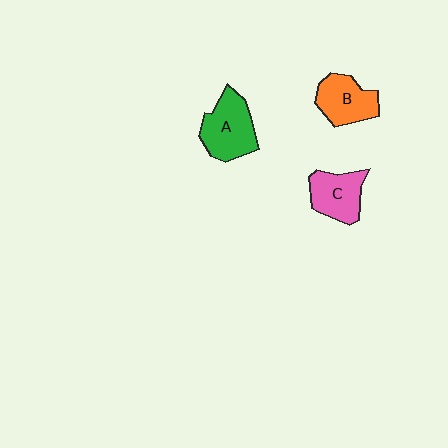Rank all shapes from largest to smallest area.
From largest to smallest: A (green), B (orange), C (pink).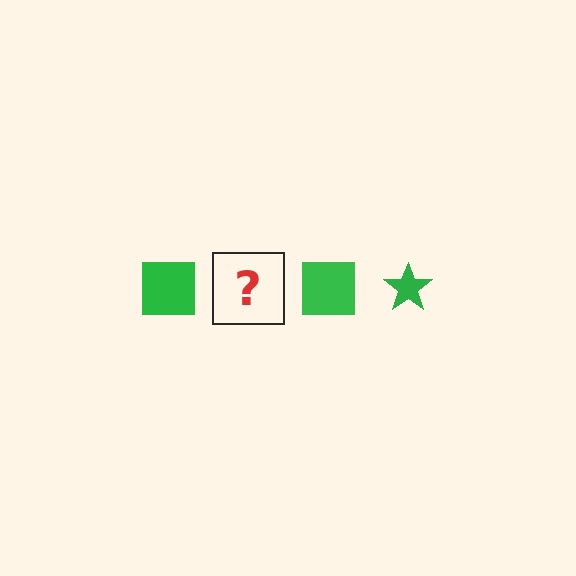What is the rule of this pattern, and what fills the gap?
The rule is that the pattern cycles through square, star shapes in green. The gap should be filled with a green star.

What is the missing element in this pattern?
The missing element is a green star.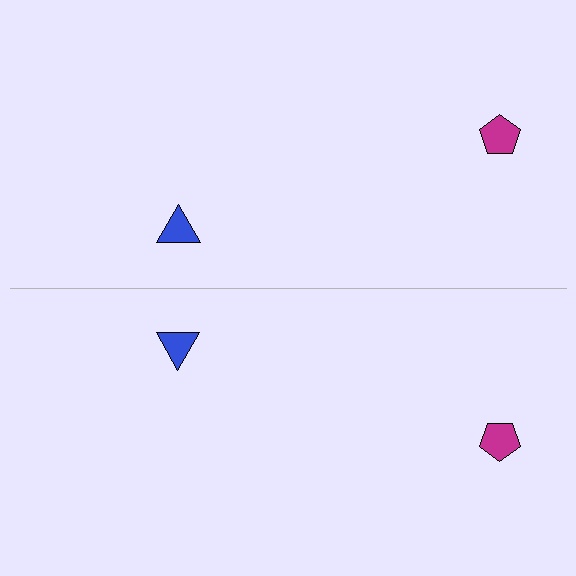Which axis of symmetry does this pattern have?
The pattern has a horizontal axis of symmetry running through the center of the image.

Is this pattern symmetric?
Yes, this pattern has bilateral (reflection) symmetry.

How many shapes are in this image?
There are 4 shapes in this image.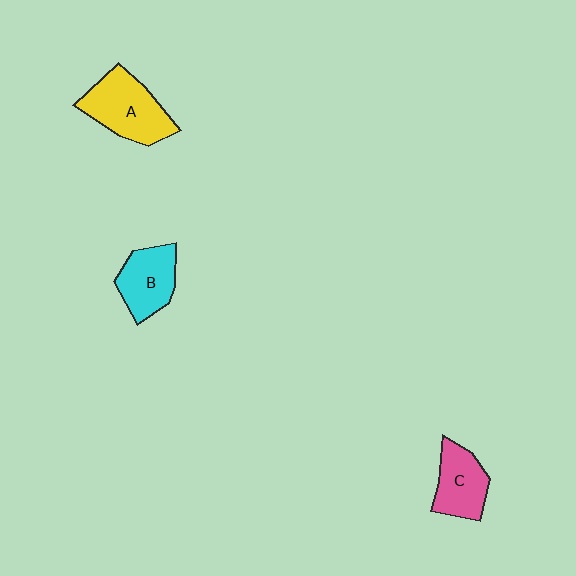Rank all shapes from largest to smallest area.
From largest to smallest: A (yellow), B (cyan), C (pink).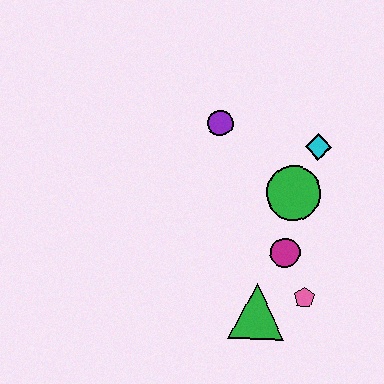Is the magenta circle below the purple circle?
Yes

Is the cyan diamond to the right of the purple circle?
Yes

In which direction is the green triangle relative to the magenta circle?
The green triangle is below the magenta circle.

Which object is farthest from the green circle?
The green triangle is farthest from the green circle.